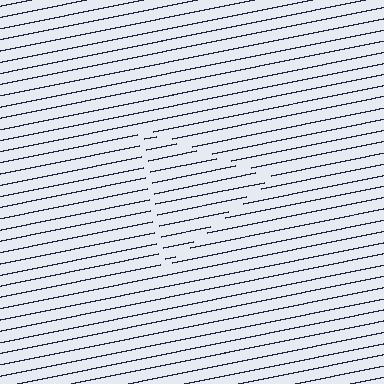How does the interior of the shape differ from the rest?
The interior of the shape contains the same grating, shifted by half a period — the contour is defined by the phase discontinuity where line-ends from the inner and outer gratings abut.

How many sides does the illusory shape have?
3 sides — the line-ends trace a triangle.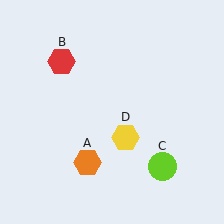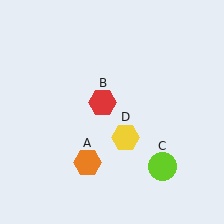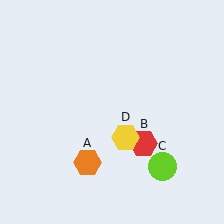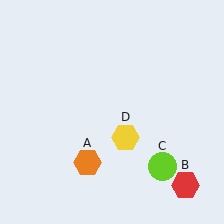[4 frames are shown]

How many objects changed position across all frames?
1 object changed position: red hexagon (object B).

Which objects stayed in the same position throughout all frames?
Orange hexagon (object A) and lime circle (object C) and yellow hexagon (object D) remained stationary.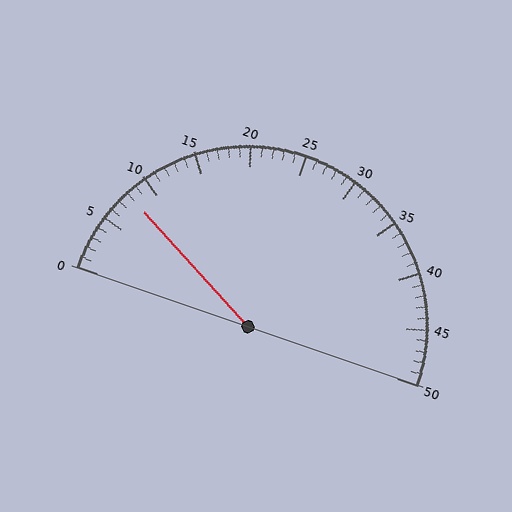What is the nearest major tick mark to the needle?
The nearest major tick mark is 10.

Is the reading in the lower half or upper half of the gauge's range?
The reading is in the lower half of the range (0 to 50).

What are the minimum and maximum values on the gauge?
The gauge ranges from 0 to 50.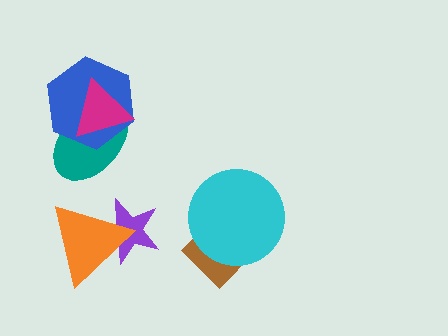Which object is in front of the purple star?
The orange triangle is in front of the purple star.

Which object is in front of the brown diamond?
The cyan circle is in front of the brown diamond.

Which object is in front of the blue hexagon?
The magenta triangle is in front of the blue hexagon.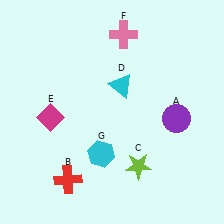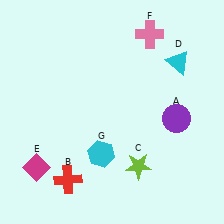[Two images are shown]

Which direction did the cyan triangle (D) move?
The cyan triangle (D) moved right.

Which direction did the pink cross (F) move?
The pink cross (F) moved right.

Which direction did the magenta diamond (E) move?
The magenta diamond (E) moved down.